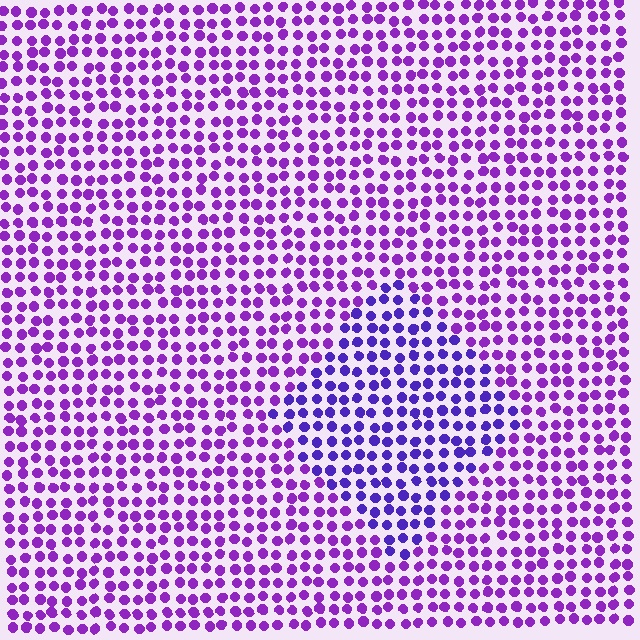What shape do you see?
I see a diamond.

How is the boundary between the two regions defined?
The boundary is defined purely by a slight shift in hue (about 27 degrees). Spacing, size, and orientation are identical on both sides.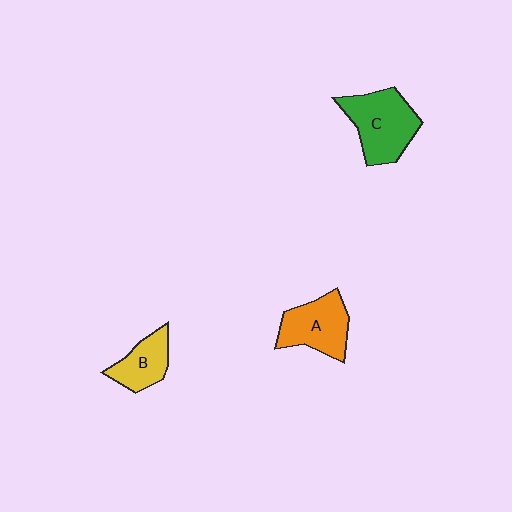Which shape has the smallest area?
Shape B (yellow).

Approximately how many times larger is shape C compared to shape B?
Approximately 1.7 times.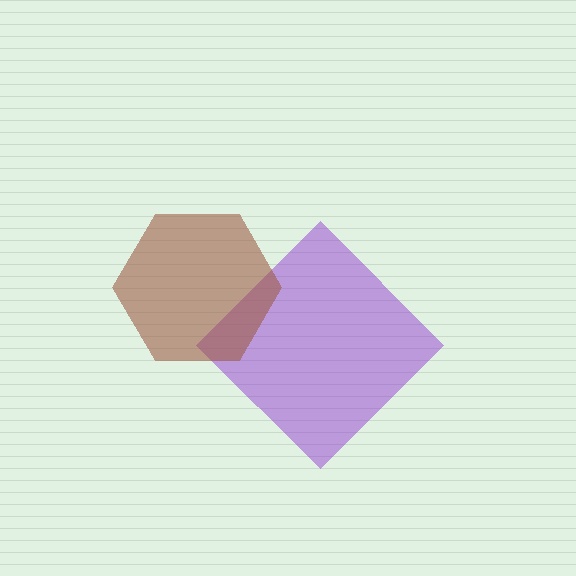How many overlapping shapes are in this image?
There are 2 overlapping shapes in the image.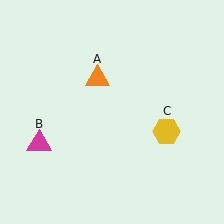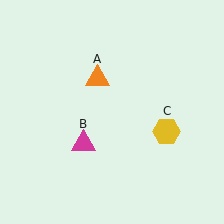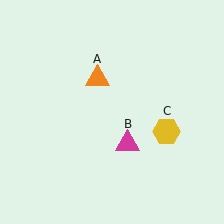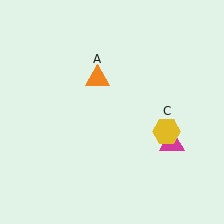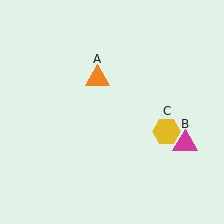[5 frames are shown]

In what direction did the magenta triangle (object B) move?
The magenta triangle (object B) moved right.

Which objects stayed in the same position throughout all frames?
Orange triangle (object A) and yellow hexagon (object C) remained stationary.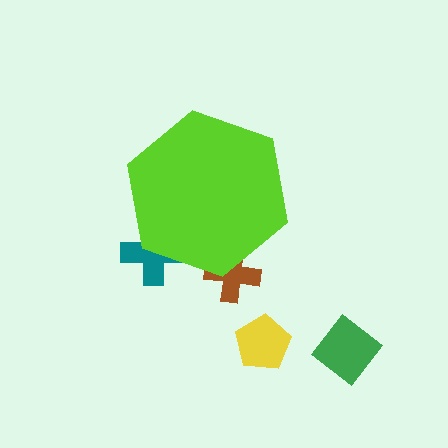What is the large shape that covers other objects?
A lime hexagon.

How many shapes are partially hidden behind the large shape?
2 shapes are partially hidden.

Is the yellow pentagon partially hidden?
No, the yellow pentagon is fully visible.